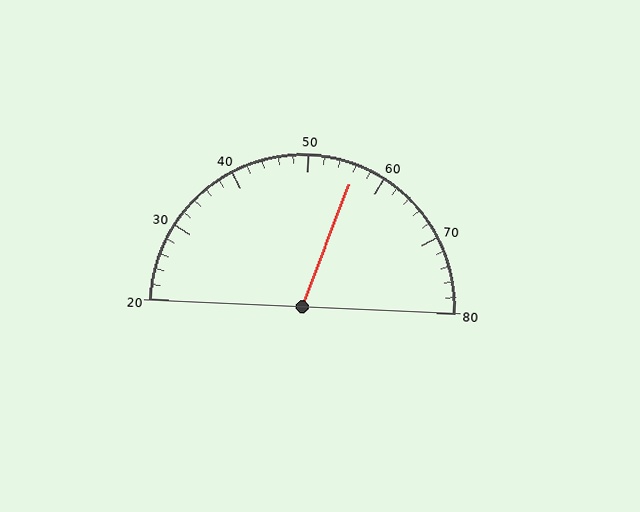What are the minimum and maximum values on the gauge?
The gauge ranges from 20 to 80.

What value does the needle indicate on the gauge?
The needle indicates approximately 56.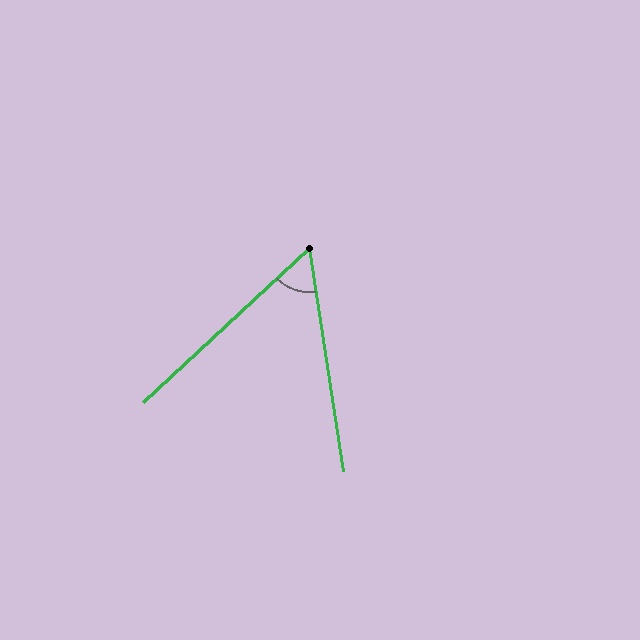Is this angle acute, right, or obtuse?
It is acute.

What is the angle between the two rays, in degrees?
Approximately 56 degrees.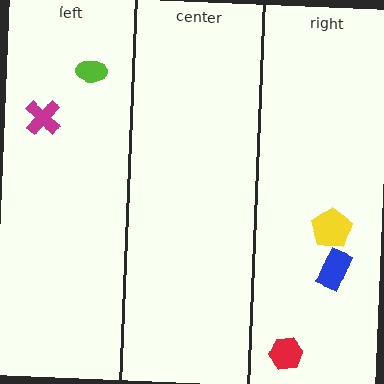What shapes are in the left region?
The magenta cross, the lime ellipse.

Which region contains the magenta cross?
The left region.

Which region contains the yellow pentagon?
The right region.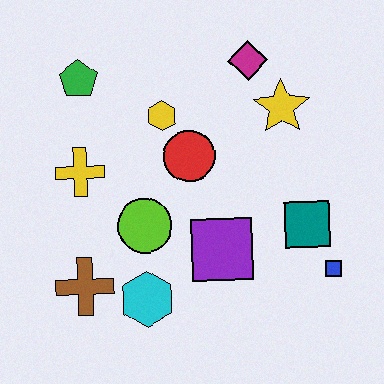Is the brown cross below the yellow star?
Yes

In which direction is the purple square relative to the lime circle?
The purple square is to the right of the lime circle.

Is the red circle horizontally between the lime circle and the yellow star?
Yes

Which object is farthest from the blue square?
The green pentagon is farthest from the blue square.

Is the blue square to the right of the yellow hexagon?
Yes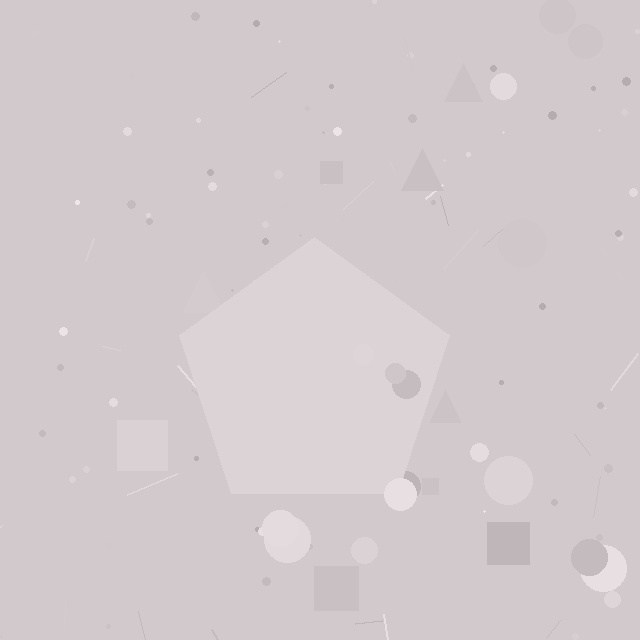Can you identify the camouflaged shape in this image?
The camouflaged shape is a pentagon.